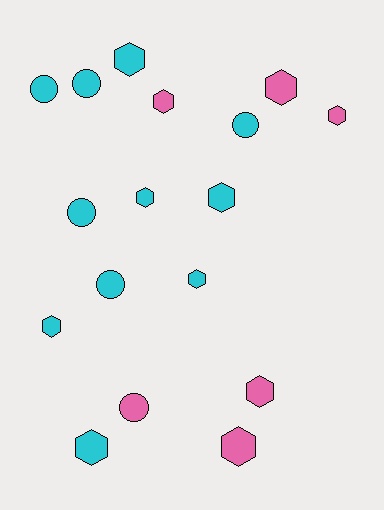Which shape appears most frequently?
Hexagon, with 11 objects.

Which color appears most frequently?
Cyan, with 11 objects.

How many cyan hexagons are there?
There are 6 cyan hexagons.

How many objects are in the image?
There are 17 objects.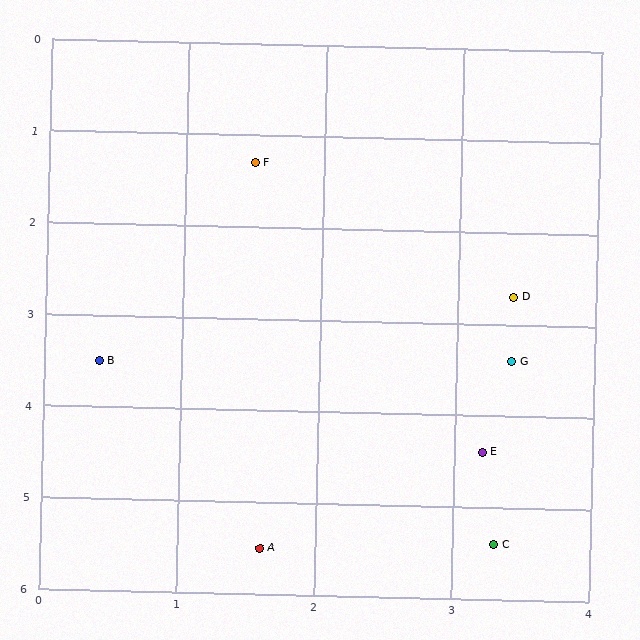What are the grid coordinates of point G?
Point G is at approximately (3.4, 3.4).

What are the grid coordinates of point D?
Point D is at approximately (3.4, 2.7).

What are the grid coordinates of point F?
Point F is at approximately (1.5, 1.3).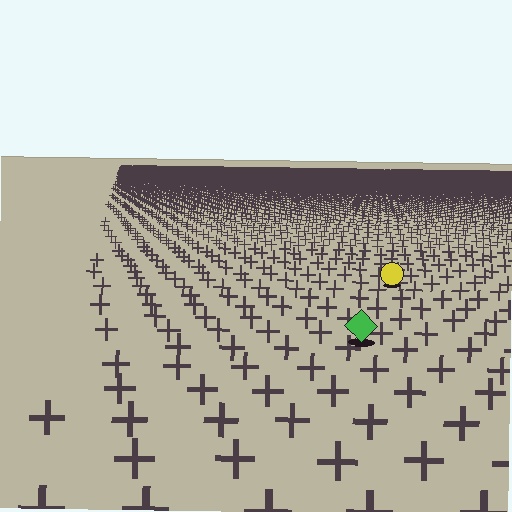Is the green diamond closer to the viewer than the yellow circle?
Yes. The green diamond is closer — you can tell from the texture gradient: the ground texture is coarser near it.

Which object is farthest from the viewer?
The yellow circle is farthest from the viewer. It appears smaller and the ground texture around it is denser.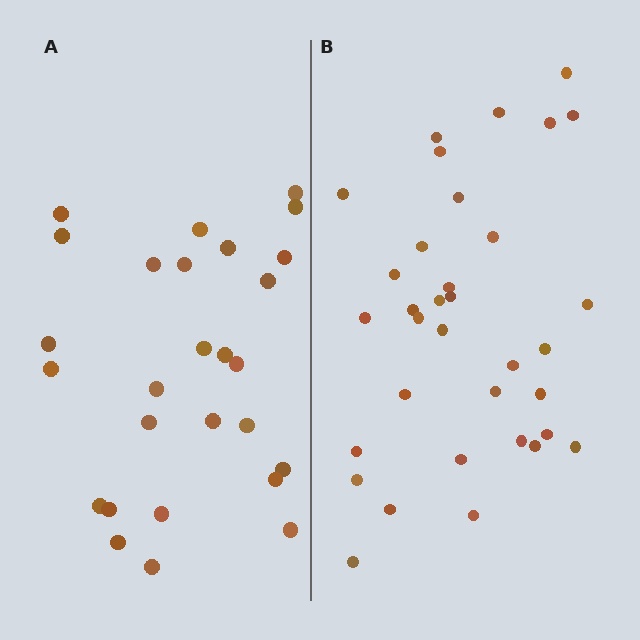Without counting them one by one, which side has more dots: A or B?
Region B (the right region) has more dots.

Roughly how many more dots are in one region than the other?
Region B has roughly 8 or so more dots than region A.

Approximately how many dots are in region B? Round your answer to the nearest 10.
About 30 dots. (The exact count is 34, which rounds to 30.)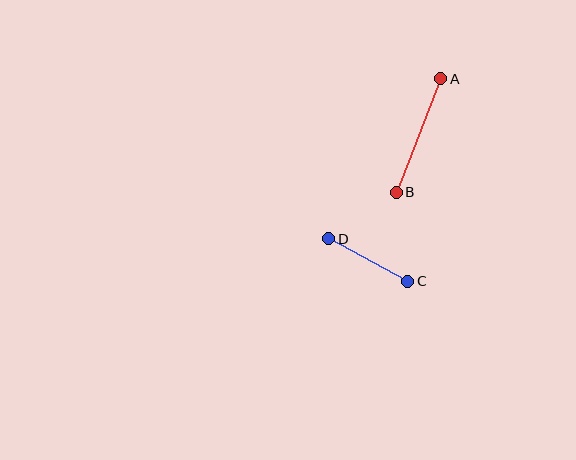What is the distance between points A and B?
The distance is approximately 122 pixels.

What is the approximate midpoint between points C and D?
The midpoint is at approximately (368, 260) pixels.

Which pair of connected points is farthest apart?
Points A and B are farthest apart.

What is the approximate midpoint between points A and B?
The midpoint is at approximately (418, 136) pixels.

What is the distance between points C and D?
The distance is approximately 90 pixels.